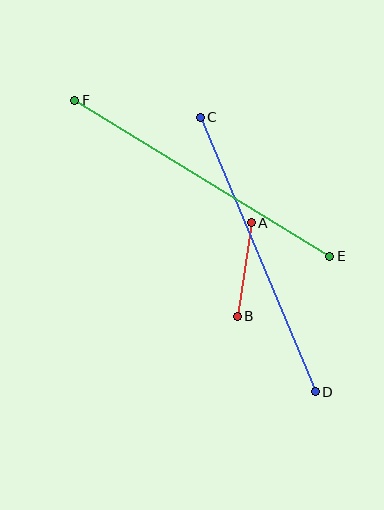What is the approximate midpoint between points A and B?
The midpoint is at approximately (244, 270) pixels.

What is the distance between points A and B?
The distance is approximately 95 pixels.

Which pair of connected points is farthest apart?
Points E and F are farthest apart.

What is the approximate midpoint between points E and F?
The midpoint is at approximately (202, 178) pixels.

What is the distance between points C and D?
The distance is approximately 298 pixels.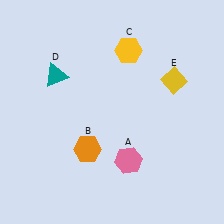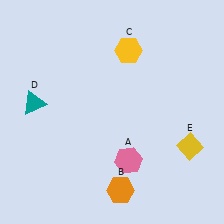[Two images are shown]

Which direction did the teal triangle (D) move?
The teal triangle (D) moved down.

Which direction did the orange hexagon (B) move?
The orange hexagon (B) moved down.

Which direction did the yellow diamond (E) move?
The yellow diamond (E) moved down.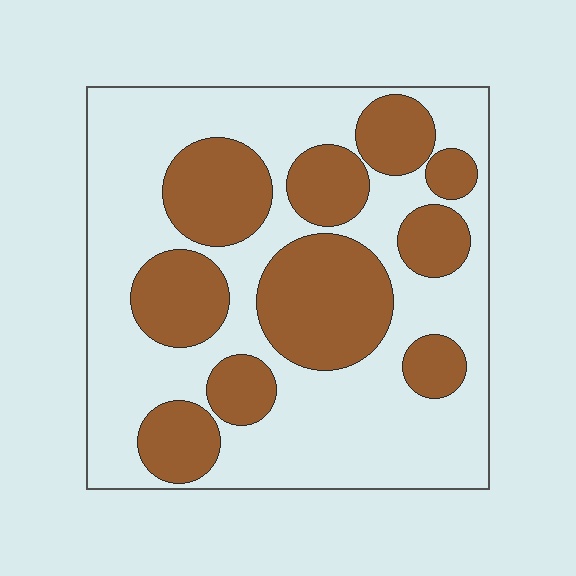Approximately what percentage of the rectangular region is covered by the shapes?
Approximately 40%.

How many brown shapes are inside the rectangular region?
10.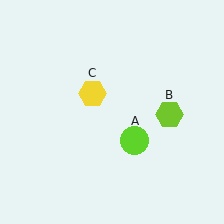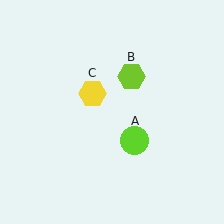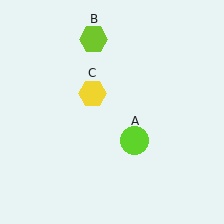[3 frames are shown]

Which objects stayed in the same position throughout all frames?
Lime circle (object A) and yellow hexagon (object C) remained stationary.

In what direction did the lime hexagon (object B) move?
The lime hexagon (object B) moved up and to the left.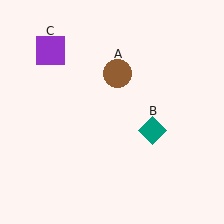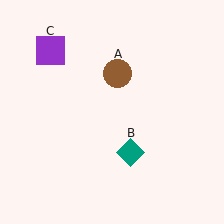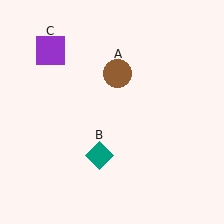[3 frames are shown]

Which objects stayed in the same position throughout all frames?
Brown circle (object A) and purple square (object C) remained stationary.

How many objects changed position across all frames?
1 object changed position: teal diamond (object B).